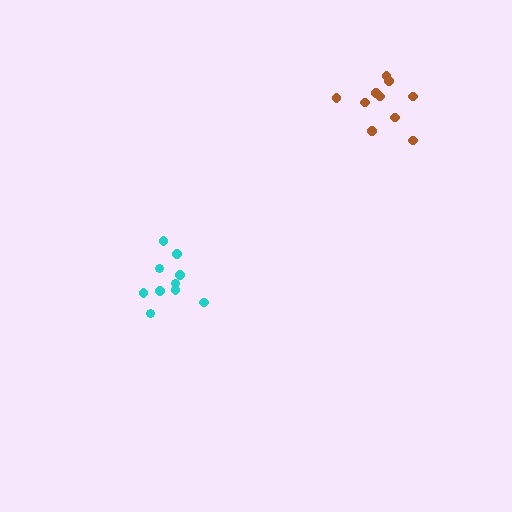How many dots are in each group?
Group 1: 10 dots, Group 2: 10 dots (20 total).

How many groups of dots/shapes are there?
There are 2 groups.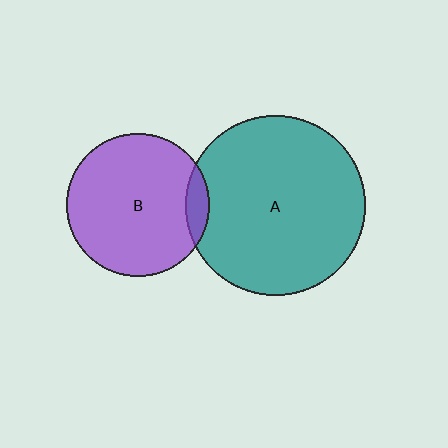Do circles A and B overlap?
Yes.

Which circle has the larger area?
Circle A (teal).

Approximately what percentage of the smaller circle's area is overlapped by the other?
Approximately 10%.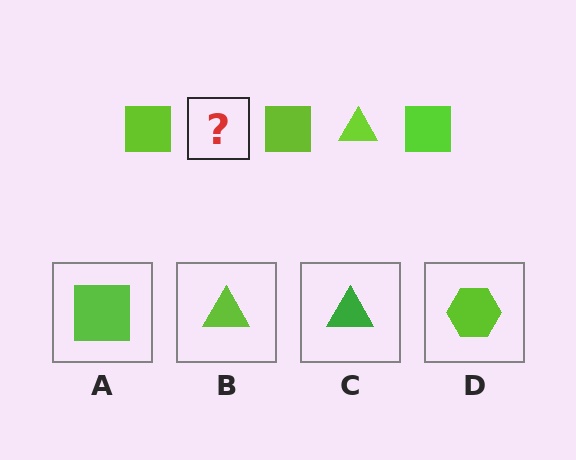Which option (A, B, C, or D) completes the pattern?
B.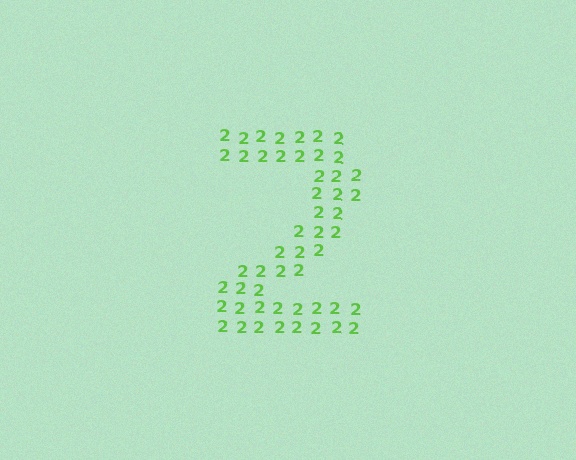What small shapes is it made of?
It is made of small digit 2's.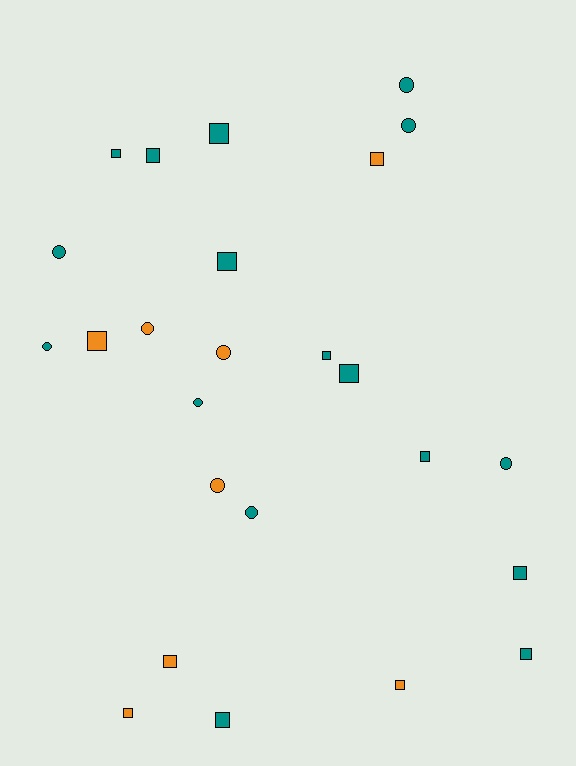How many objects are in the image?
There are 25 objects.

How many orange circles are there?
There are 3 orange circles.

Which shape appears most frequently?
Square, with 15 objects.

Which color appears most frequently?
Teal, with 17 objects.